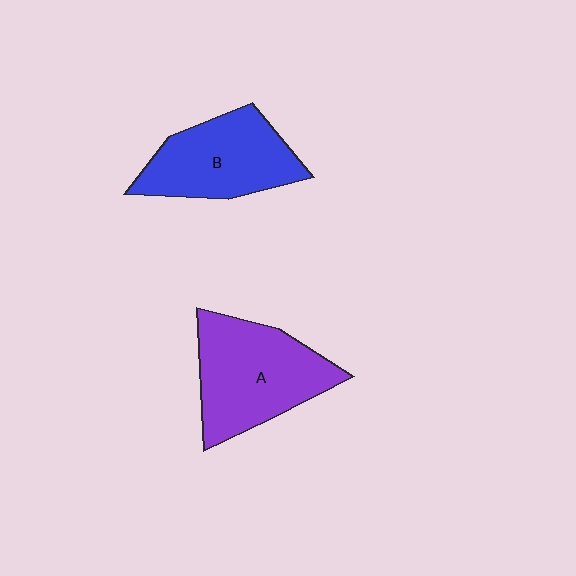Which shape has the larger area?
Shape A (purple).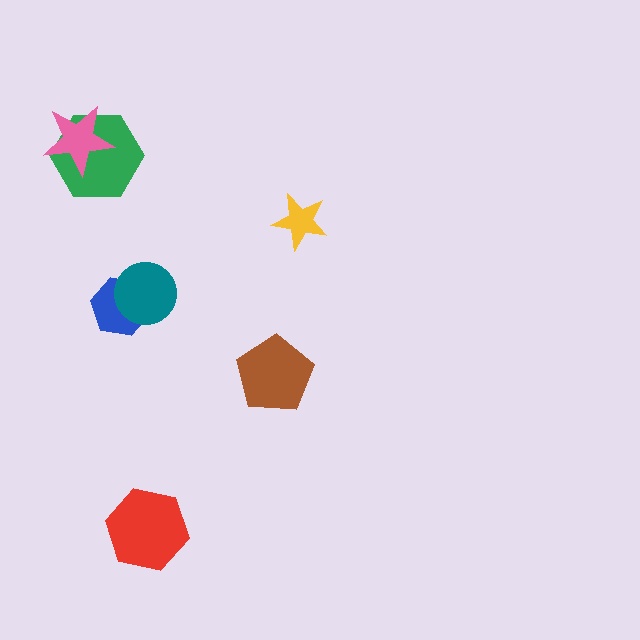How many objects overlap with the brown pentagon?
0 objects overlap with the brown pentagon.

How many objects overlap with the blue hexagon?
1 object overlaps with the blue hexagon.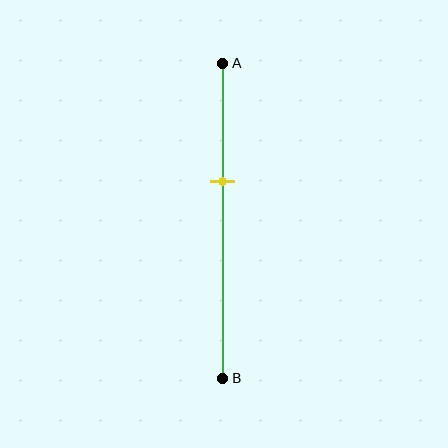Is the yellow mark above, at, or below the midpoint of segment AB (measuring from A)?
The yellow mark is above the midpoint of segment AB.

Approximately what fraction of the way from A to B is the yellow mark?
The yellow mark is approximately 40% of the way from A to B.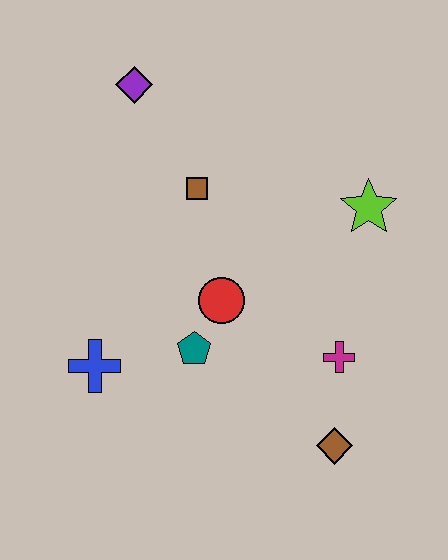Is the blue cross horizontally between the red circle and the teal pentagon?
No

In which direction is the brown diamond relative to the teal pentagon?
The brown diamond is to the right of the teal pentagon.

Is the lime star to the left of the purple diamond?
No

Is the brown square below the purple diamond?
Yes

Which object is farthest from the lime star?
The blue cross is farthest from the lime star.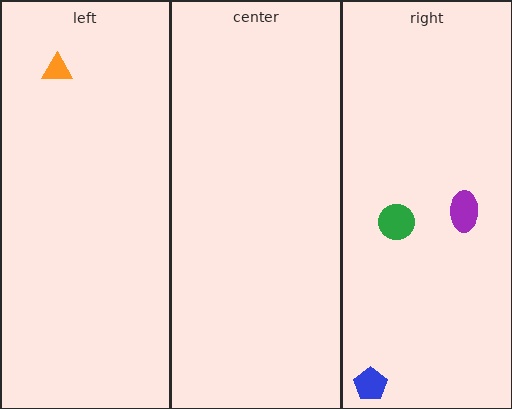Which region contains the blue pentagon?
The right region.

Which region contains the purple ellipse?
The right region.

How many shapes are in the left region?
1.